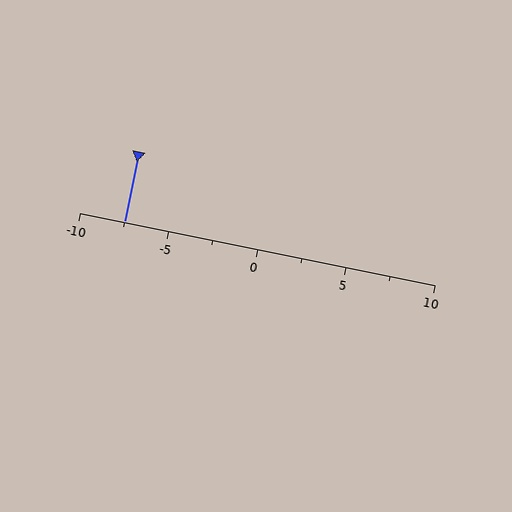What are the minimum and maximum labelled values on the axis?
The axis runs from -10 to 10.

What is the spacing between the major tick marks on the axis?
The major ticks are spaced 5 apart.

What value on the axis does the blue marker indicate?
The marker indicates approximately -7.5.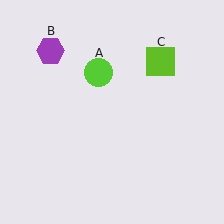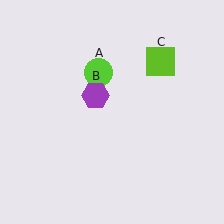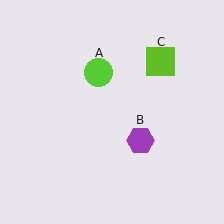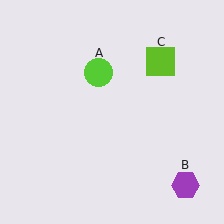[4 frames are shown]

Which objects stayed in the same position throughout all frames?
Lime circle (object A) and lime square (object C) remained stationary.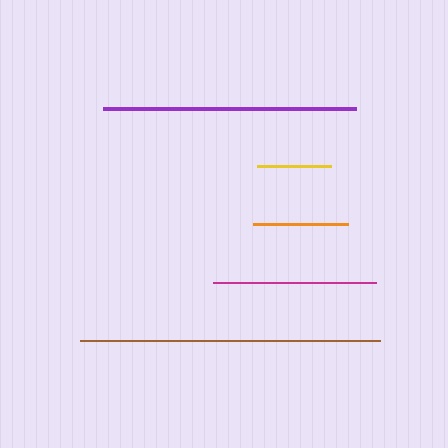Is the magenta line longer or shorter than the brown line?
The brown line is longer than the magenta line.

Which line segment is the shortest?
The yellow line is the shortest at approximately 74 pixels.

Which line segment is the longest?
The brown line is the longest at approximately 300 pixels.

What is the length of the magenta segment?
The magenta segment is approximately 162 pixels long.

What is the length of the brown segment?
The brown segment is approximately 300 pixels long.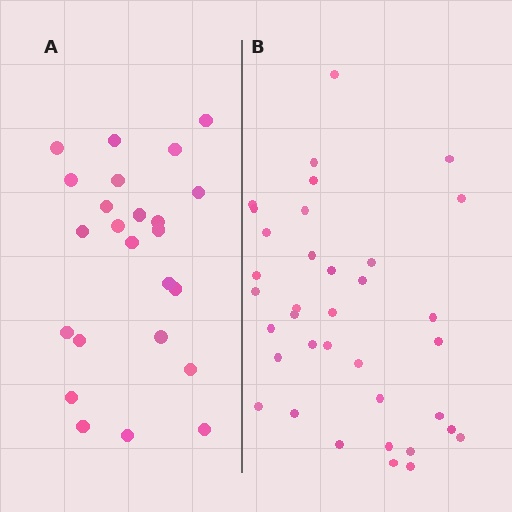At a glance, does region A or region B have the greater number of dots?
Region B (the right region) has more dots.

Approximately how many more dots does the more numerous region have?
Region B has roughly 12 or so more dots than region A.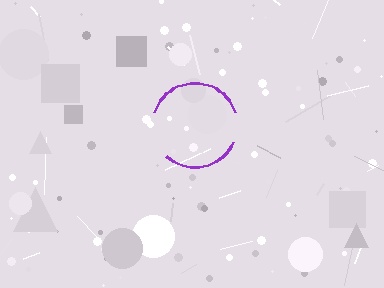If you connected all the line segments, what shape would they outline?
They would outline a circle.